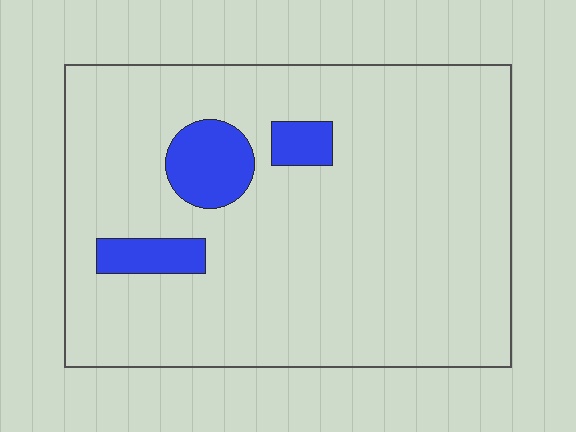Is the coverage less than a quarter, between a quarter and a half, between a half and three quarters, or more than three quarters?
Less than a quarter.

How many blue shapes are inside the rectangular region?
3.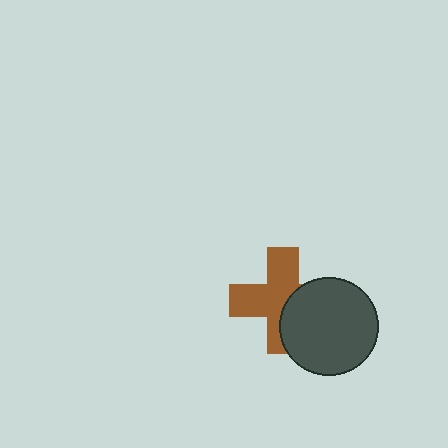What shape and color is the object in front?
The object in front is a dark gray circle.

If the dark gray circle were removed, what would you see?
You would see the complete brown cross.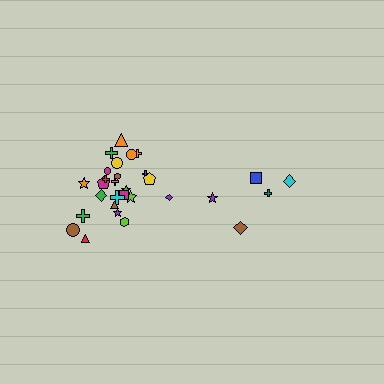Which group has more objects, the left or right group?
The left group.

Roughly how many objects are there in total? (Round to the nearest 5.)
Roughly 30 objects in total.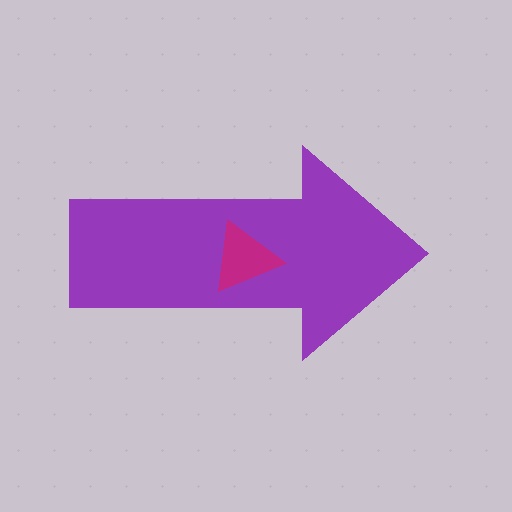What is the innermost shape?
The magenta triangle.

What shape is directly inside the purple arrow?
The magenta triangle.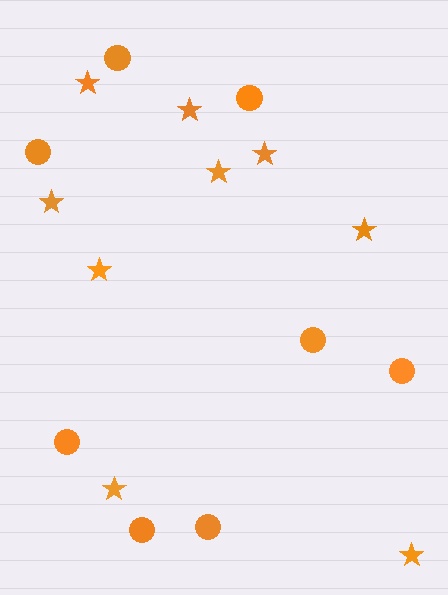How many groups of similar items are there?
There are 2 groups: one group of stars (9) and one group of circles (8).